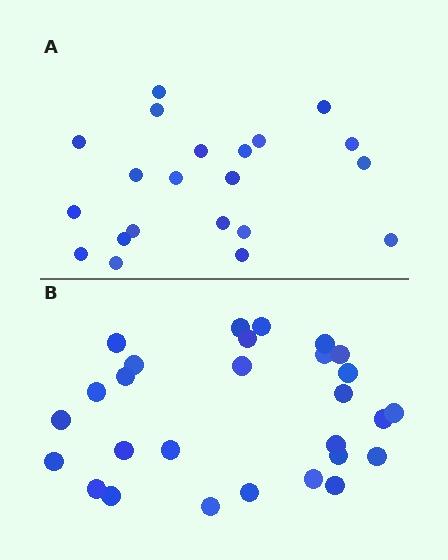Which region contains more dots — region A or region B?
Region B (the bottom region) has more dots.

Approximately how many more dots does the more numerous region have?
Region B has roughly 8 or so more dots than region A.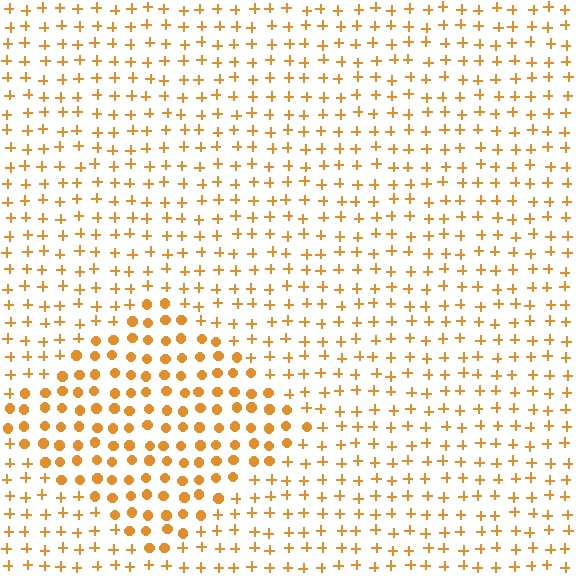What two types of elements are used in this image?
The image uses circles inside the diamond region and plus signs outside it.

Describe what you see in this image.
The image is filled with small orange elements arranged in a uniform grid. A diamond-shaped region contains circles, while the surrounding area contains plus signs. The boundary is defined purely by the change in element shape.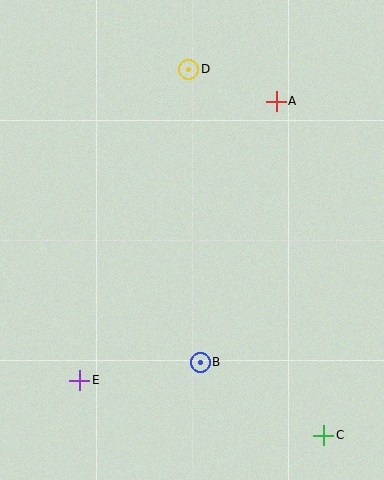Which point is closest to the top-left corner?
Point D is closest to the top-left corner.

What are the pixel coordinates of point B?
Point B is at (200, 362).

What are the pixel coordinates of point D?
Point D is at (189, 69).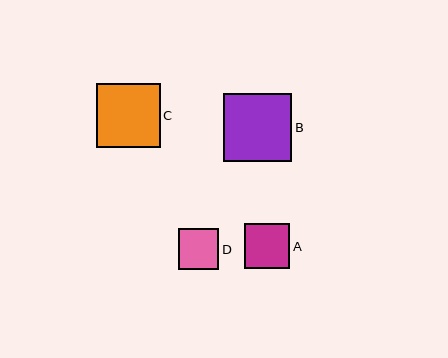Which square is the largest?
Square B is the largest with a size of approximately 68 pixels.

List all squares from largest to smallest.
From largest to smallest: B, C, A, D.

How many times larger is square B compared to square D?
Square B is approximately 1.7 times the size of square D.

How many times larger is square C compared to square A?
Square C is approximately 1.4 times the size of square A.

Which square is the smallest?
Square D is the smallest with a size of approximately 40 pixels.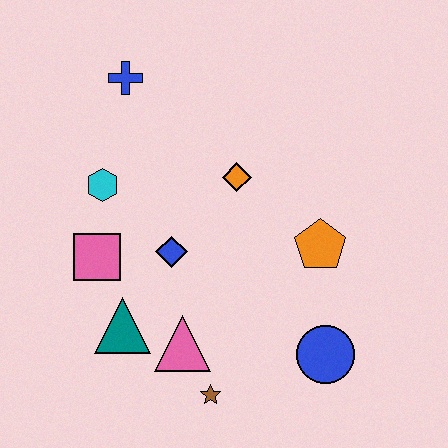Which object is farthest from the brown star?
The blue cross is farthest from the brown star.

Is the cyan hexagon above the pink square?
Yes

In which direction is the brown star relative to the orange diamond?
The brown star is below the orange diamond.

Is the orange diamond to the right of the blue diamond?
Yes